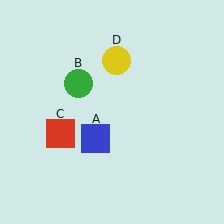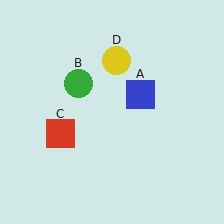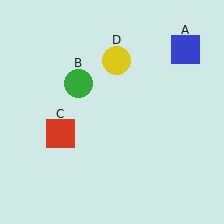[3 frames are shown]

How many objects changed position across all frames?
1 object changed position: blue square (object A).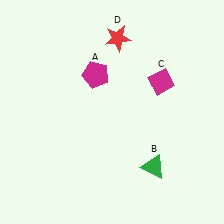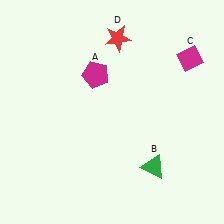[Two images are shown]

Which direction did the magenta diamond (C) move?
The magenta diamond (C) moved right.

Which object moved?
The magenta diamond (C) moved right.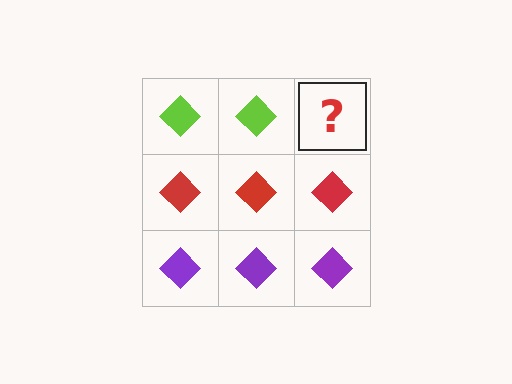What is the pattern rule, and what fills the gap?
The rule is that each row has a consistent color. The gap should be filled with a lime diamond.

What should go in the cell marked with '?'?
The missing cell should contain a lime diamond.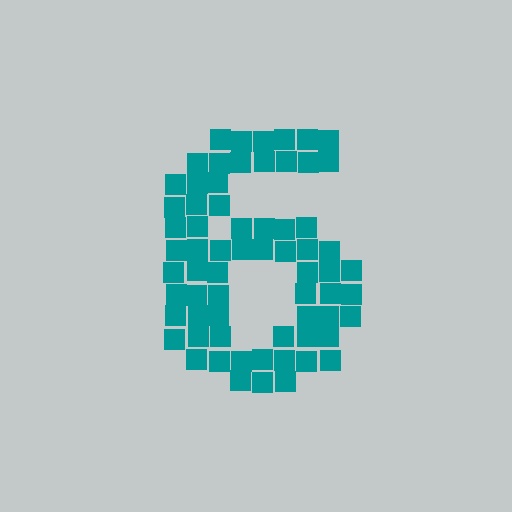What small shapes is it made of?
It is made of small squares.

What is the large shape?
The large shape is the digit 6.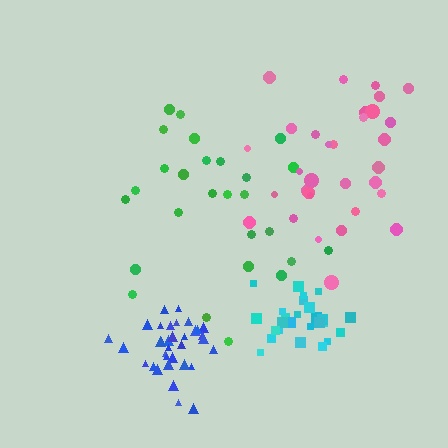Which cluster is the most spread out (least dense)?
Pink.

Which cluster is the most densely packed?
Blue.